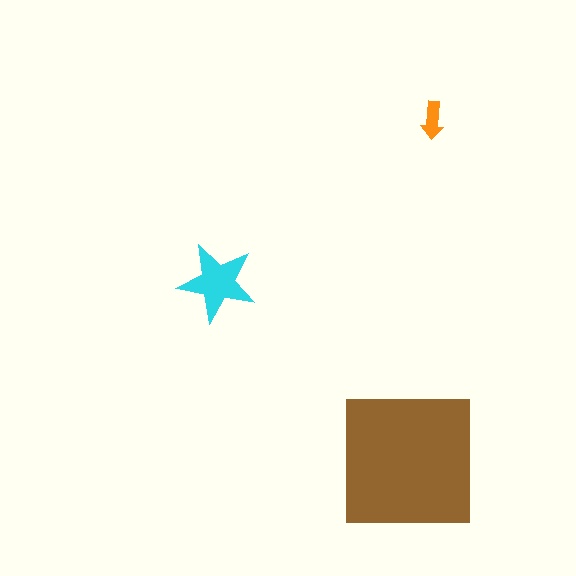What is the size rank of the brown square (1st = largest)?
1st.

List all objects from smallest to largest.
The orange arrow, the cyan star, the brown square.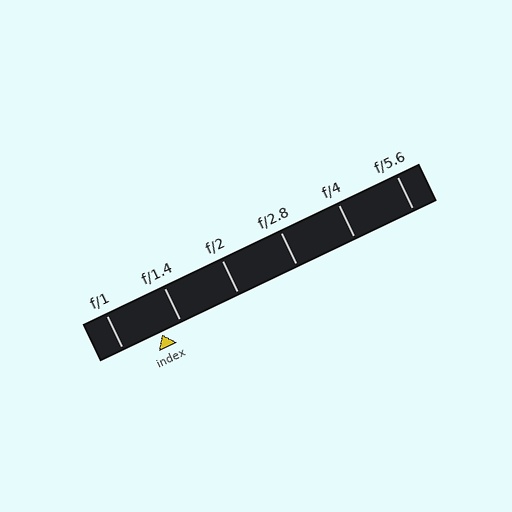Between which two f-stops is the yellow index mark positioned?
The index mark is between f/1 and f/1.4.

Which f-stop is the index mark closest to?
The index mark is closest to f/1.4.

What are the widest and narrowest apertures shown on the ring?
The widest aperture shown is f/1 and the narrowest is f/5.6.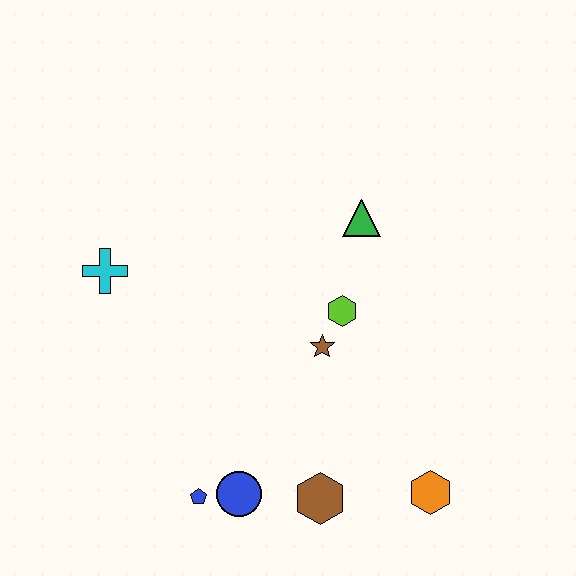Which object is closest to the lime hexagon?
The brown star is closest to the lime hexagon.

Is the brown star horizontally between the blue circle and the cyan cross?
No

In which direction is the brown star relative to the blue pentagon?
The brown star is above the blue pentagon.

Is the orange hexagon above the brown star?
No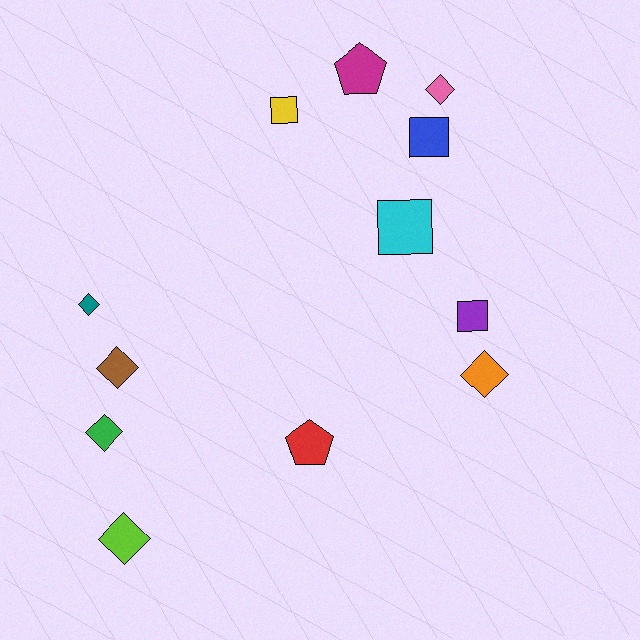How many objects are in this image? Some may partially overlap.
There are 12 objects.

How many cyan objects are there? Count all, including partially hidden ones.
There is 1 cyan object.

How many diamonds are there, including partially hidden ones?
There are 6 diamonds.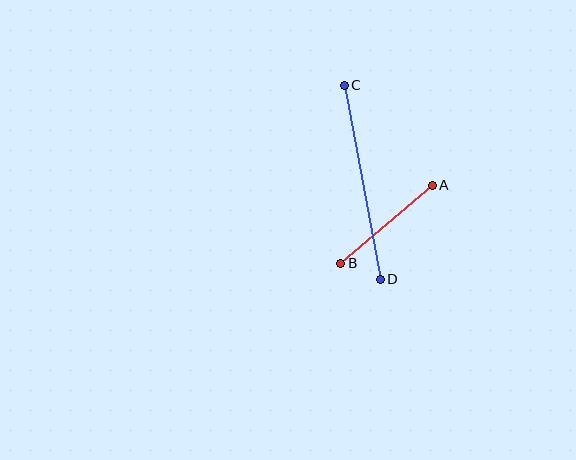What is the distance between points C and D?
The distance is approximately 197 pixels.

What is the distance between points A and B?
The distance is approximately 120 pixels.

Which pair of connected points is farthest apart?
Points C and D are farthest apart.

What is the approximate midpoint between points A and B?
The midpoint is at approximately (386, 224) pixels.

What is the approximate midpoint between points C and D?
The midpoint is at approximately (362, 182) pixels.